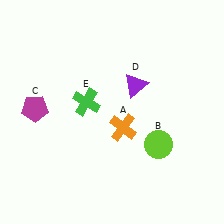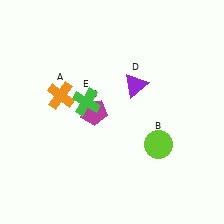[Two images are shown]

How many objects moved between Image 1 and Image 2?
2 objects moved between the two images.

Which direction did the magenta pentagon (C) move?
The magenta pentagon (C) moved right.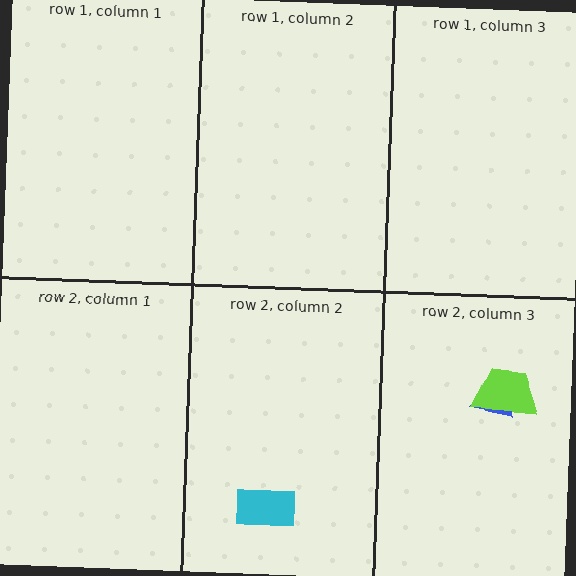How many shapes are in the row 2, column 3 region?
2.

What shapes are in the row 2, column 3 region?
The blue triangle, the lime trapezoid.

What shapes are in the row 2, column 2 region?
The cyan rectangle.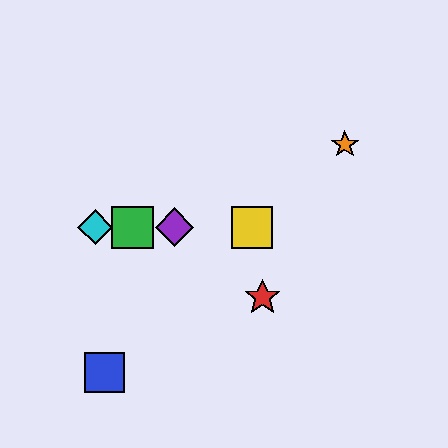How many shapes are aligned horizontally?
4 shapes (the green square, the yellow square, the purple diamond, the cyan diamond) are aligned horizontally.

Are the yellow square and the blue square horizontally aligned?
No, the yellow square is at y≈227 and the blue square is at y≈373.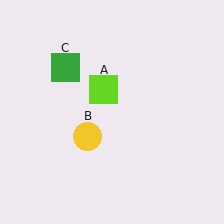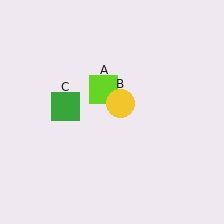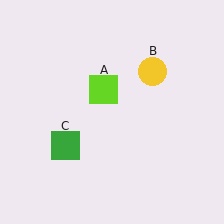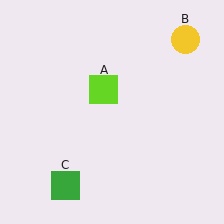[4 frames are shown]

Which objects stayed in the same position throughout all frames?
Lime square (object A) remained stationary.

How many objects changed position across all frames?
2 objects changed position: yellow circle (object B), green square (object C).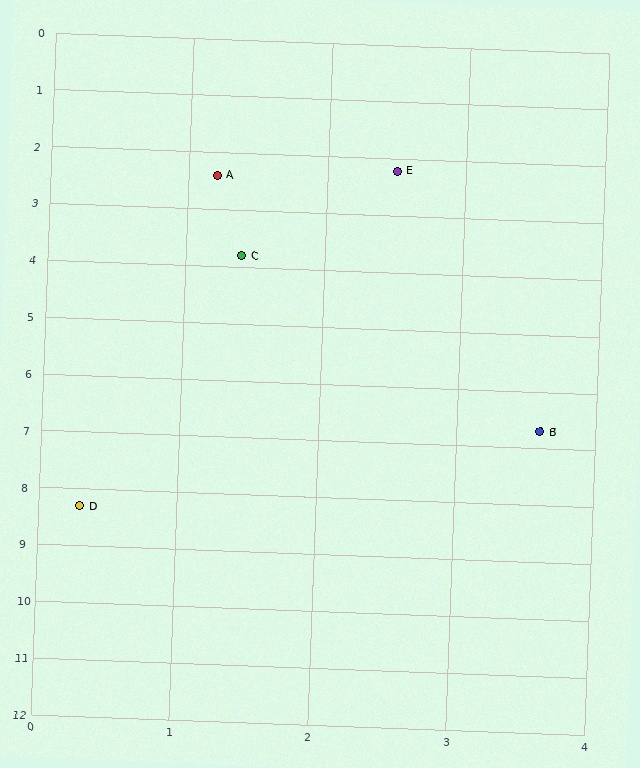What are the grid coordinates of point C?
Point C is at approximately (1.4, 3.8).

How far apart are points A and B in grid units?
Points A and B are about 4.9 grid units apart.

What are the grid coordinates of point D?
Point D is at approximately (0.3, 8.3).